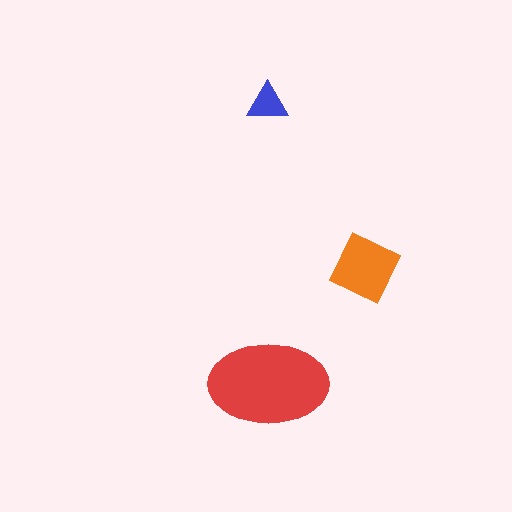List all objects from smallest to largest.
The blue triangle, the orange diamond, the red ellipse.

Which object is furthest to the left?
The blue triangle is leftmost.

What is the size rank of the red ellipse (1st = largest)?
1st.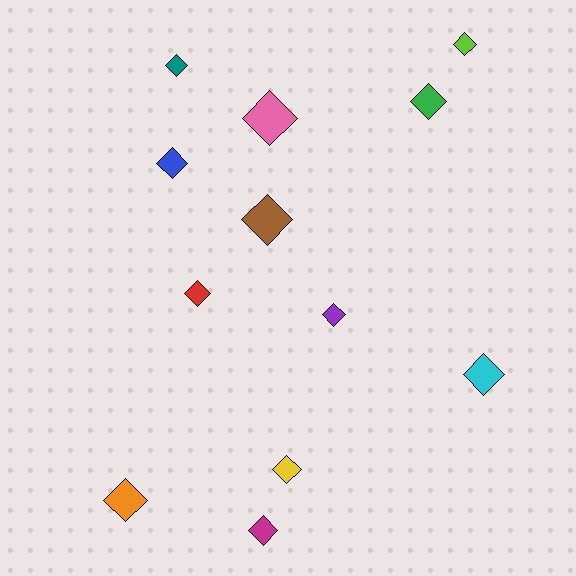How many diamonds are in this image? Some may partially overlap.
There are 12 diamonds.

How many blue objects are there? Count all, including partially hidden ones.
There is 1 blue object.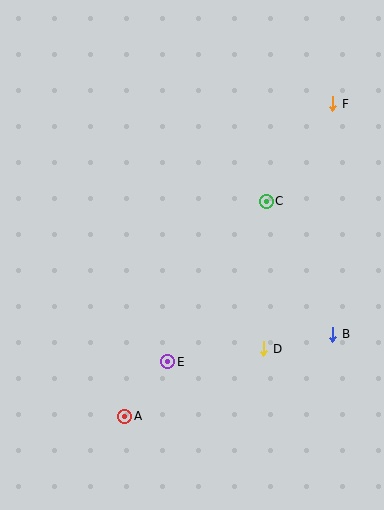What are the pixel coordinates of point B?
Point B is at (333, 335).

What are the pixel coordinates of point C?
Point C is at (266, 201).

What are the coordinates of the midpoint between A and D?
The midpoint between A and D is at (194, 383).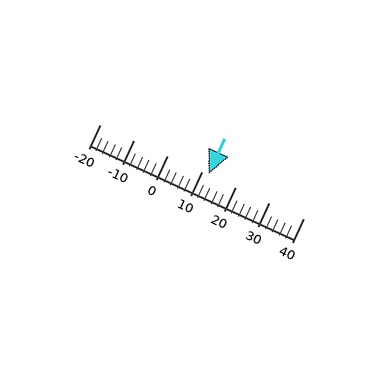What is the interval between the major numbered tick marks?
The major tick marks are spaced 10 units apart.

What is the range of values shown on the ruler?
The ruler shows values from -20 to 40.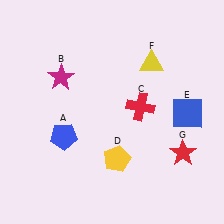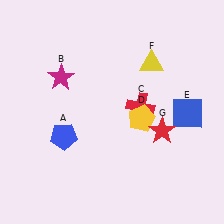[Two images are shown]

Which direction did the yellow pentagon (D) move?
The yellow pentagon (D) moved up.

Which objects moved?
The objects that moved are: the yellow pentagon (D), the red star (G).